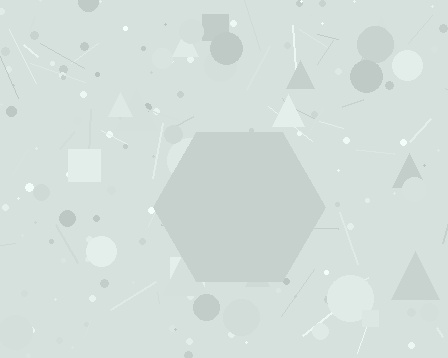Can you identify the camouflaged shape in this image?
The camouflaged shape is a hexagon.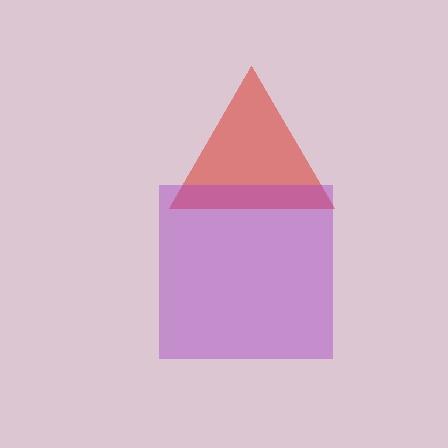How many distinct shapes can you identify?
There are 2 distinct shapes: a red triangle, a purple square.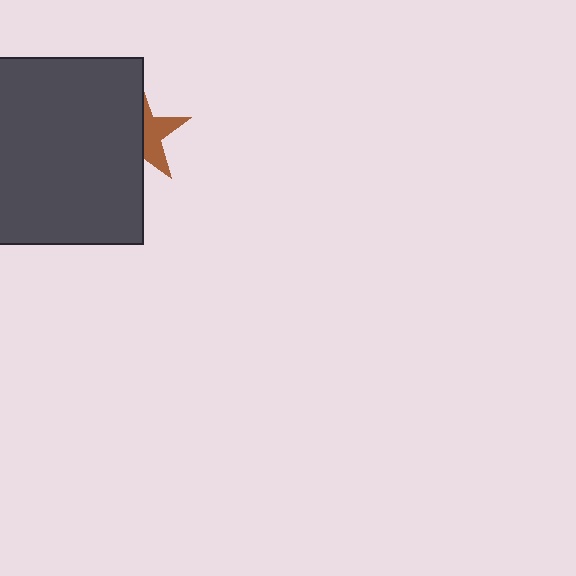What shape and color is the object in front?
The object in front is a dark gray rectangle.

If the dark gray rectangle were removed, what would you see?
You would see the complete brown star.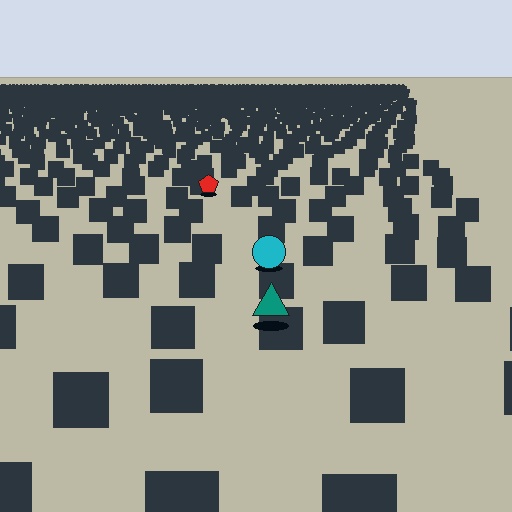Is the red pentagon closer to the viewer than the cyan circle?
No. The cyan circle is closer — you can tell from the texture gradient: the ground texture is coarser near it.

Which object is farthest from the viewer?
The red pentagon is farthest from the viewer. It appears smaller and the ground texture around it is denser.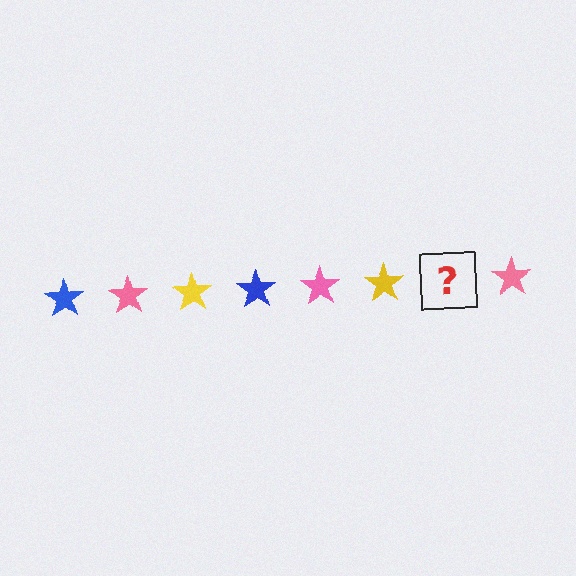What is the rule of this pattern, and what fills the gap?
The rule is that the pattern cycles through blue, pink, yellow stars. The gap should be filled with a blue star.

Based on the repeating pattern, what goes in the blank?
The blank should be a blue star.